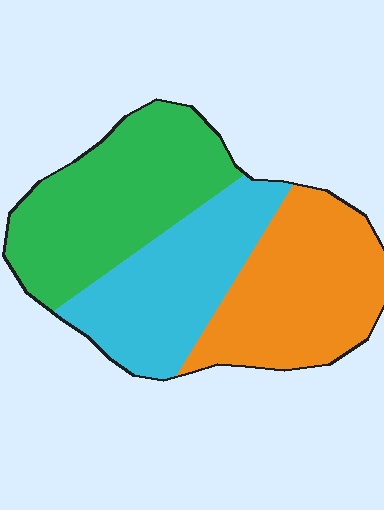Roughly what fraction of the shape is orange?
Orange covers about 35% of the shape.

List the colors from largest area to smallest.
From largest to smallest: green, orange, cyan.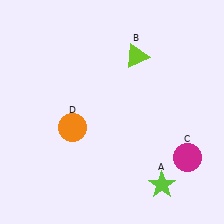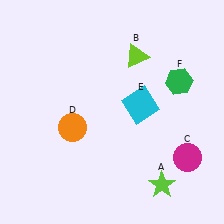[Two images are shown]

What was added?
A cyan square (E), a green hexagon (F) were added in Image 2.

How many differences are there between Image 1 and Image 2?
There are 2 differences between the two images.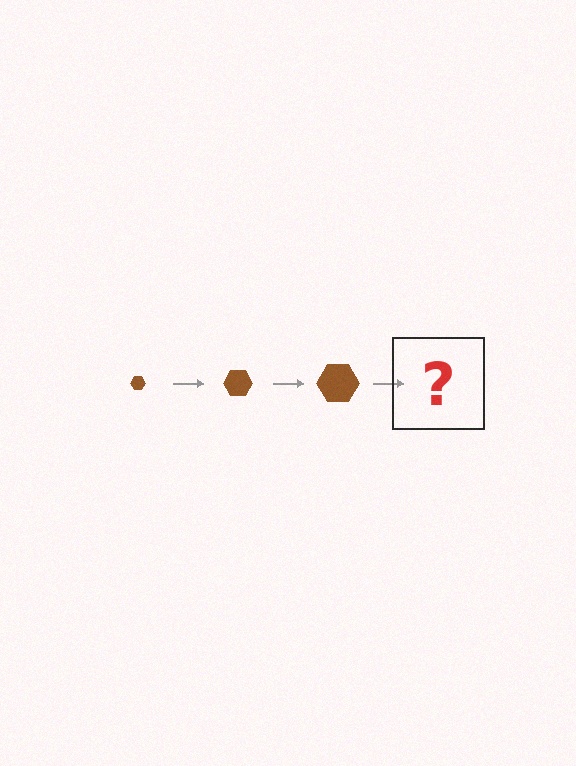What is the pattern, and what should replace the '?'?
The pattern is that the hexagon gets progressively larger each step. The '?' should be a brown hexagon, larger than the previous one.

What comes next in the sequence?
The next element should be a brown hexagon, larger than the previous one.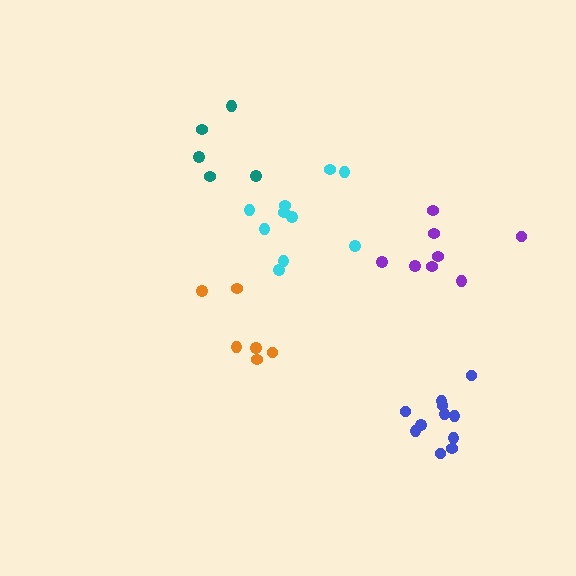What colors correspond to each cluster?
The clusters are colored: blue, orange, teal, purple, cyan.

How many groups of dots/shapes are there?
There are 5 groups.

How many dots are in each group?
Group 1: 11 dots, Group 2: 6 dots, Group 3: 5 dots, Group 4: 8 dots, Group 5: 10 dots (40 total).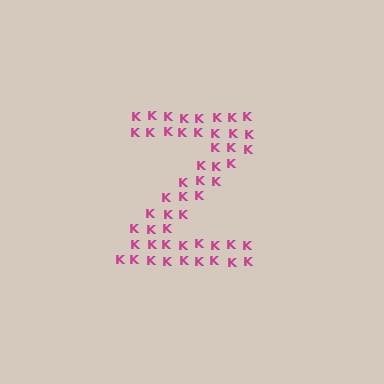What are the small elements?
The small elements are letter K's.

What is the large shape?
The large shape is the letter Z.